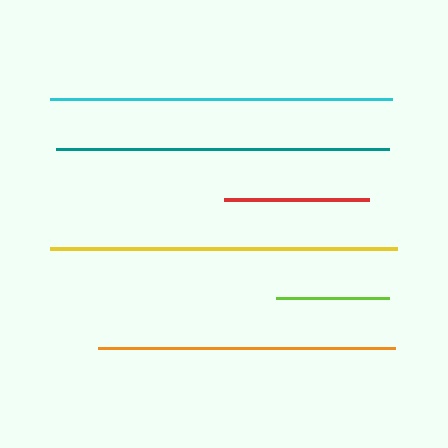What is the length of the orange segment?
The orange segment is approximately 297 pixels long.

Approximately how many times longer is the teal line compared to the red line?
The teal line is approximately 2.3 times the length of the red line.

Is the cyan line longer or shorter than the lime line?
The cyan line is longer than the lime line.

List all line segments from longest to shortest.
From longest to shortest: yellow, cyan, teal, orange, red, lime.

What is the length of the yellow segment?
The yellow segment is approximately 347 pixels long.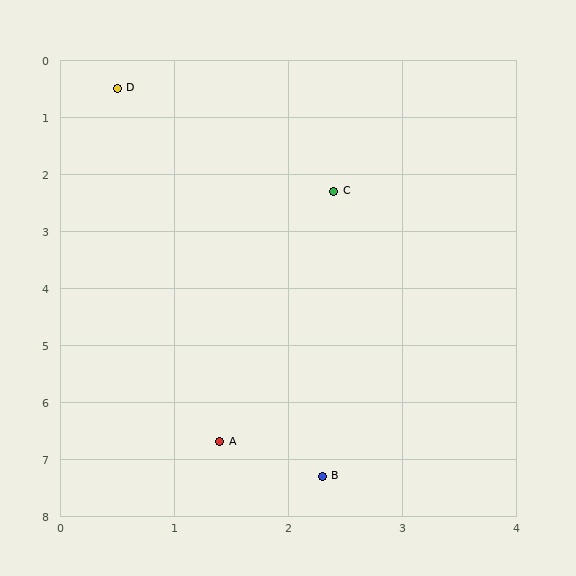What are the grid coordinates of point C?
Point C is at approximately (2.4, 2.3).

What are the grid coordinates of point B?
Point B is at approximately (2.3, 7.3).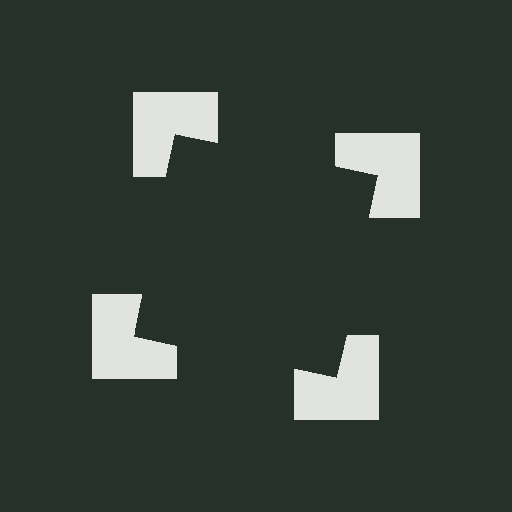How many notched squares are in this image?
There are 4 — one at each vertex of the illusory square.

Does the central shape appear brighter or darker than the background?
It typically appears slightly darker than the background, even though no actual brightness change is drawn.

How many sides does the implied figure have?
4 sides.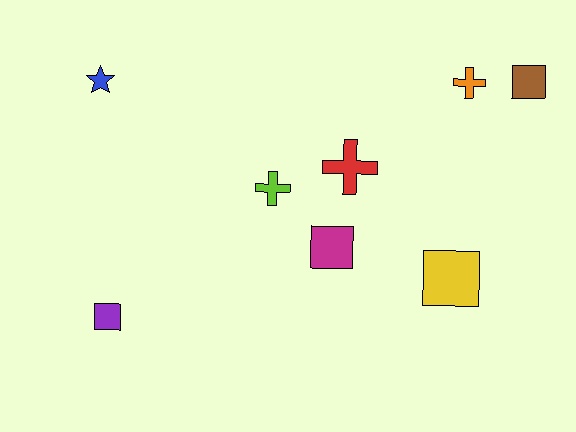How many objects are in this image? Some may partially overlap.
There are 8 objects.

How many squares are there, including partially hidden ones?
There are 4 squares.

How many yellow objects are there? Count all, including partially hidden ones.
There is 1 yellow object.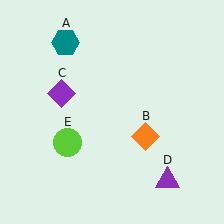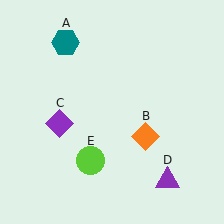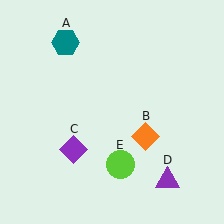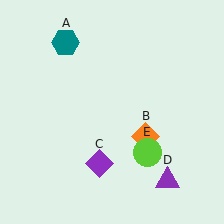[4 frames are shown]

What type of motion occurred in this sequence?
The purple diamond (object C), lime circle (object E) rotated counterclockwise around the center of the scene.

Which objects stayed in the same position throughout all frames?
Teal hexagon (object A) and orange diamond (object B) and purple triangle (object D) remained stationary.